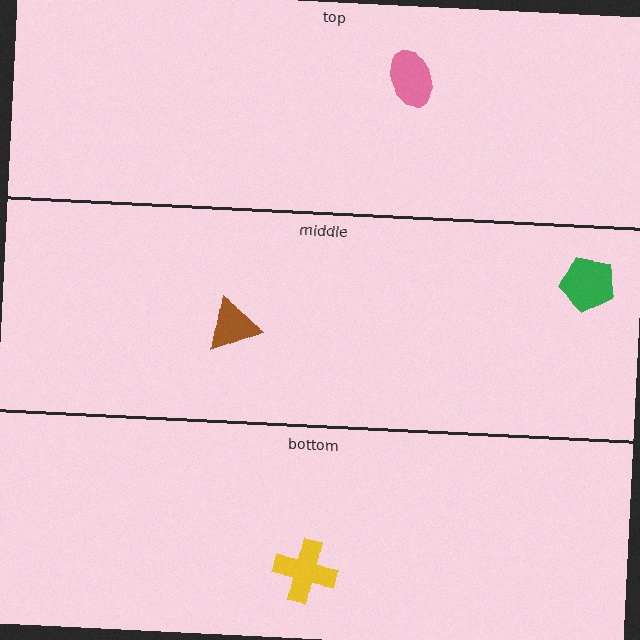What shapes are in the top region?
The pink ellipse.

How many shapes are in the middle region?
2.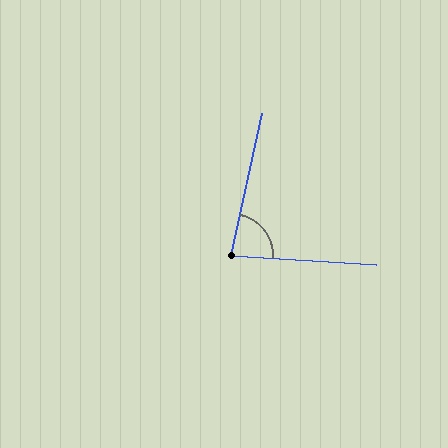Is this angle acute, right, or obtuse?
It is acute.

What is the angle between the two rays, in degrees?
Approximately 81 degrees.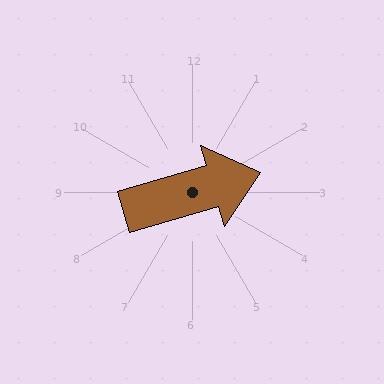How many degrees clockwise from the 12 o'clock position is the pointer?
Approximately 74 degrees.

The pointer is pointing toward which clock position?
Roughly 2 o'clock.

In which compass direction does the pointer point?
East.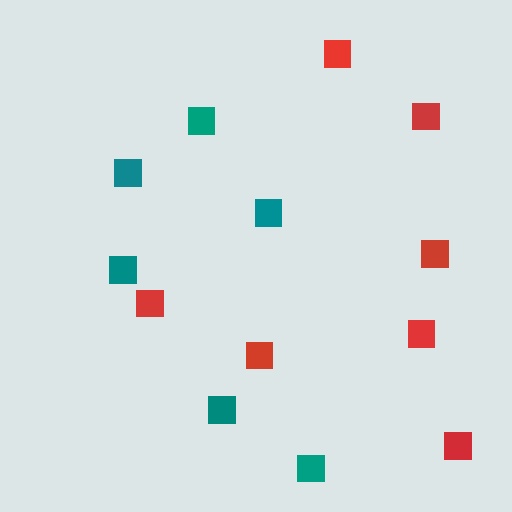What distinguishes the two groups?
There are 2 groups: one group of red squares (7) and one group of teal squares (6).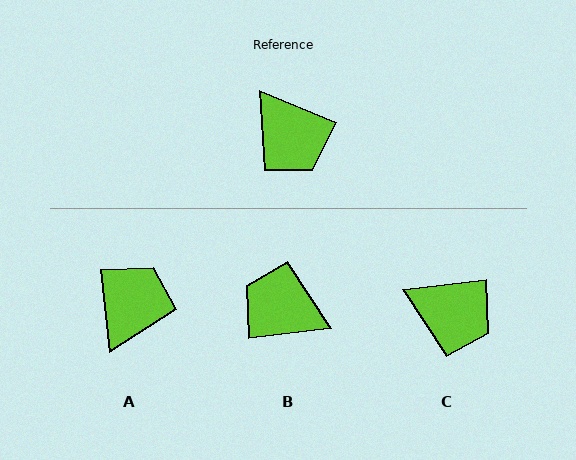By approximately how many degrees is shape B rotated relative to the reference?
Approximately 151 degrees clockwise.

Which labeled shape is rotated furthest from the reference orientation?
B, about 151 degrees away.